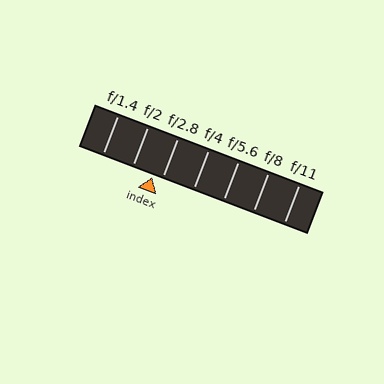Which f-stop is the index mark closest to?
The index mark is closest to f/2.8.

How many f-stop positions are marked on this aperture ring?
There are 7 f-stop positions marked.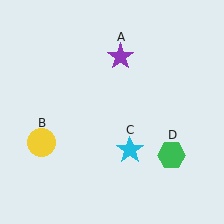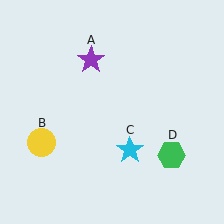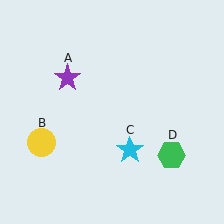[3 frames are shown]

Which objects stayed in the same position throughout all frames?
Yellow circle (object B) and cyan star (object C) and green hexagon (object D) remained stationary.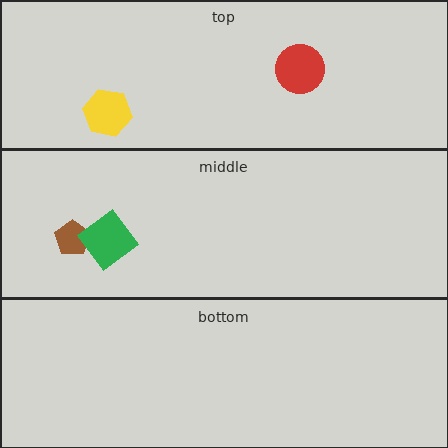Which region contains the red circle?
The top region.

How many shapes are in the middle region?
2.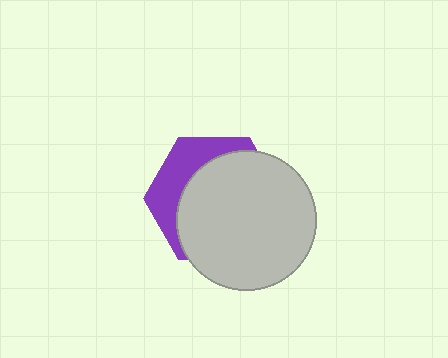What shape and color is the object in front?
The object in front is a light gray circle.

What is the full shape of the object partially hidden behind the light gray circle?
The partially hidden object is a purple hexagon.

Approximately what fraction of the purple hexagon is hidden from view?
Roughly 69% of the purple hexagon is hidden behind the light gray circle.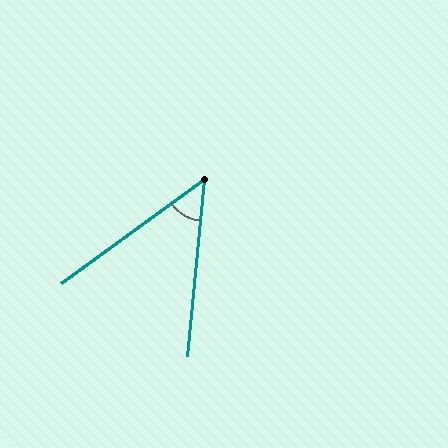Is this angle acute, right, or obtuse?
It is acute.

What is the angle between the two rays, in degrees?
Approximately 49 degrees.